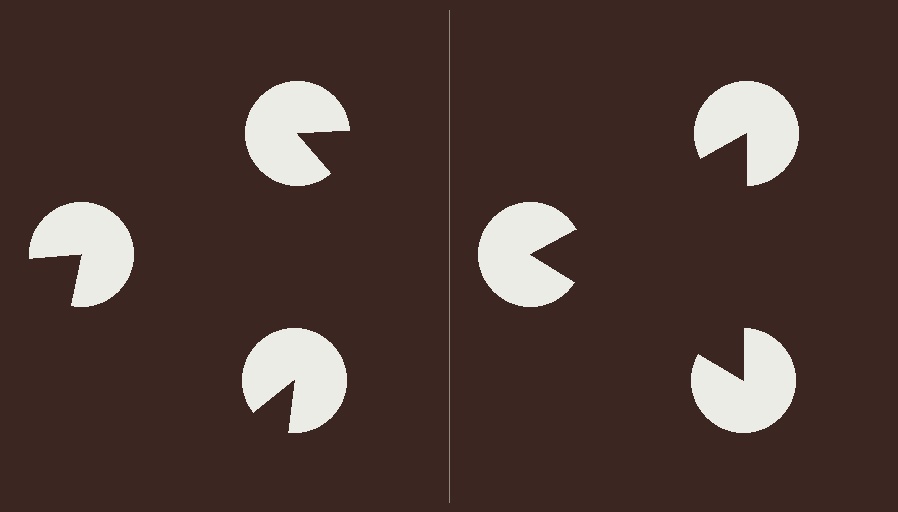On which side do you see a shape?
An illusory triangle appears on the right side. On the left side the wedge cuts are rotated, so no coherent shape forms.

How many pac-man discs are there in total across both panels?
6 — 3 on each side.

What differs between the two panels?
The pac-man discs are positioned identically on both sides; only the wedge orientations differ. On the right they align to a triangle; on the left they are misaligned.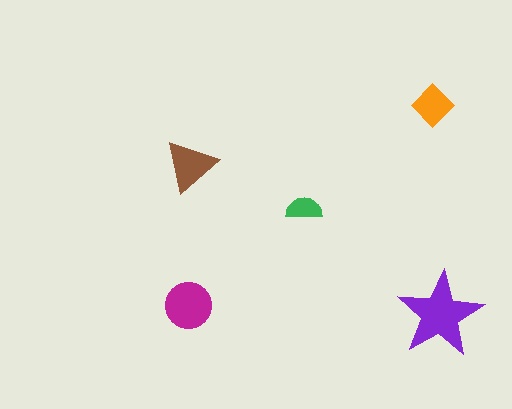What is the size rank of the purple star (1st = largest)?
1st.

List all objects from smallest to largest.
The green semicircle, the orange diamond, the brown triangle, the magenta circle, the purple star.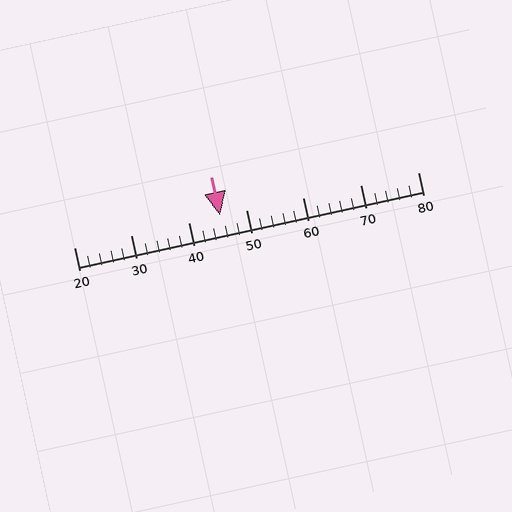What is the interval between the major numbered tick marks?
The major tick marks are spaced 10 units apart.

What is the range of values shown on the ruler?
The ruler shows values from 20 to 80.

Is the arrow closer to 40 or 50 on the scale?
The arrow is closer to 50.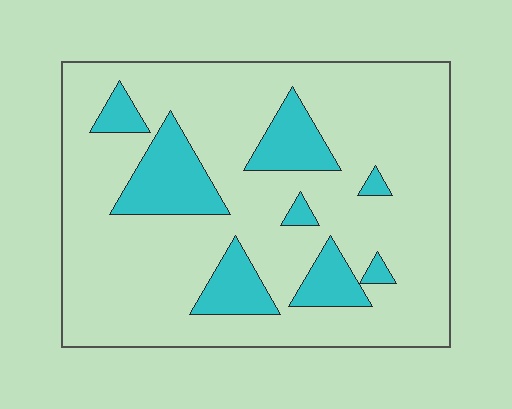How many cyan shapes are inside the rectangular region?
8.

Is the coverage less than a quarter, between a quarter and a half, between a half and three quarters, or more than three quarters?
Less than a quarter.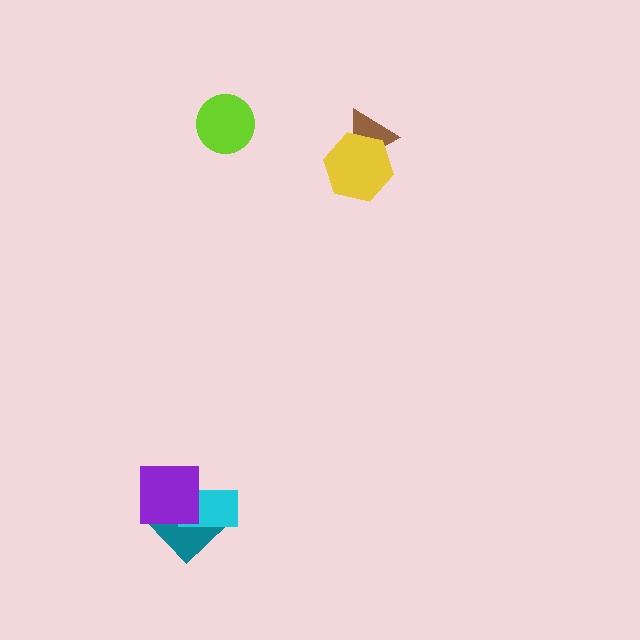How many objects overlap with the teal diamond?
2 objects overlap with the teal diamond.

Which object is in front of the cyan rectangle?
The purple square is in front of the cyan rectangle.